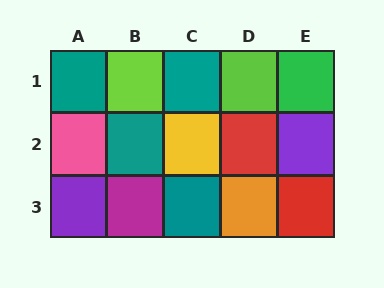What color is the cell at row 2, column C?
Yellow.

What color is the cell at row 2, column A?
Pink.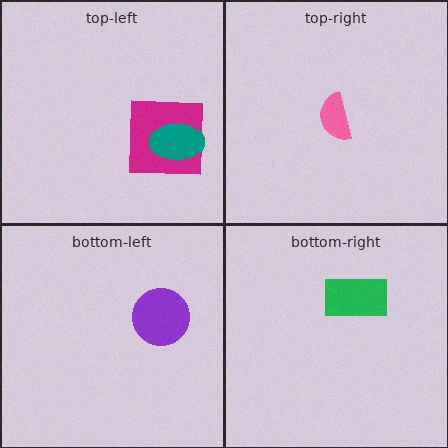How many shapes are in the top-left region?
2.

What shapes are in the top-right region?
The pink semicircle.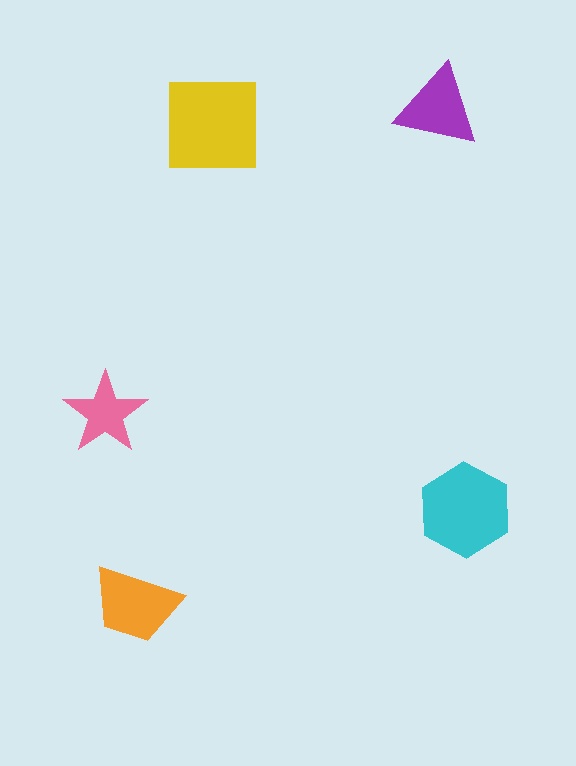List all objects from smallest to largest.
The pink star, the purple triangle, the orange trapezoid, the cyan hexagon, the yellow square.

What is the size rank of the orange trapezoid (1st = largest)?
3rd.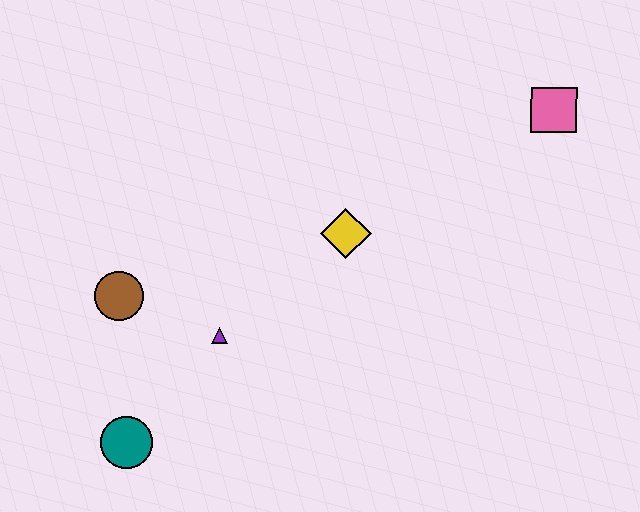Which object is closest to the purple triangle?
The brown circle is closest to the purple triangle.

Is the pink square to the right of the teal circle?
Yes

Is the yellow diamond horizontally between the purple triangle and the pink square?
Yes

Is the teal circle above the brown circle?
No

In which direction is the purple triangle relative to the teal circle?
The purple triangle is above the teal circle.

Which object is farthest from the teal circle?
The pink square is farthest from the teal circle.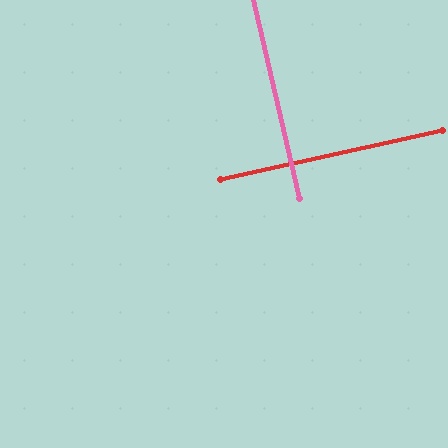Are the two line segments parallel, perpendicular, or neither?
Perpendicular — they meet at approximately 90°.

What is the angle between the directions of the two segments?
Approximately 90 degrees.